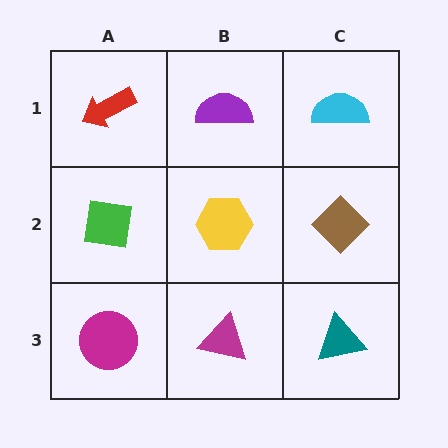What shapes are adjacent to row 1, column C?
A brown diamond (row 2, column C), a purple semicircle (row 1, column B).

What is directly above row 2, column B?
A purple semicircle.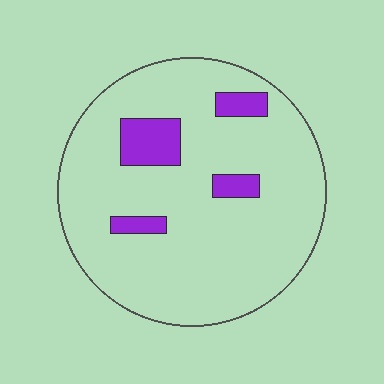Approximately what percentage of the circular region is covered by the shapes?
Approximately 10%.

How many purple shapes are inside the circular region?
4.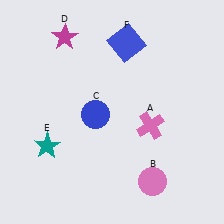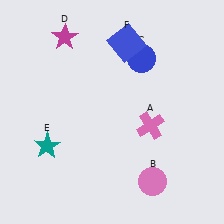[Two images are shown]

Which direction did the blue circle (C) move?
The blue circle (C) moved up.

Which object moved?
The blue circle (C) moved up.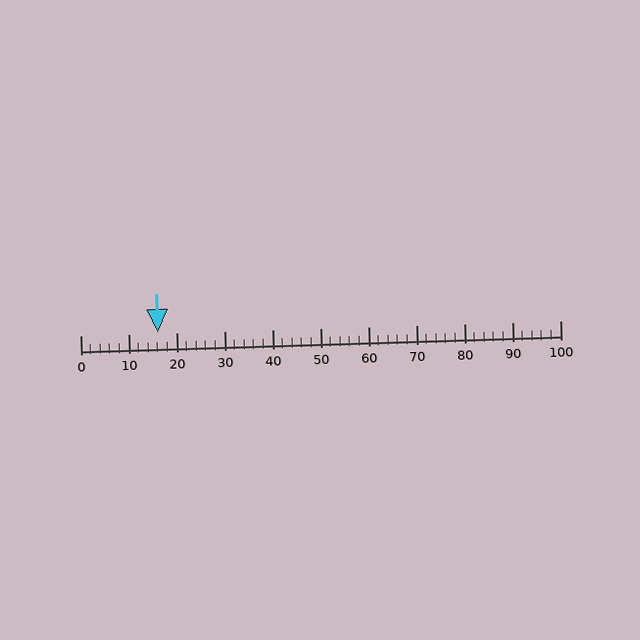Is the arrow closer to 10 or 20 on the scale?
The arrow is closer to 20.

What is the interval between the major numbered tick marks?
The major tick marks are spaced 10 units apart.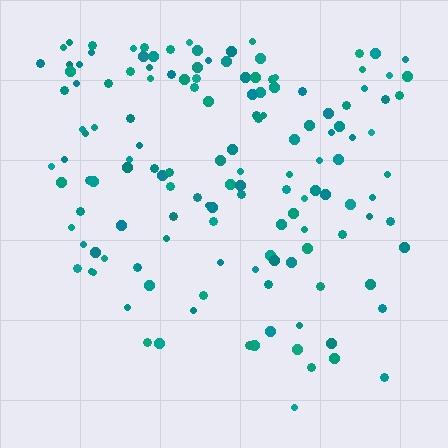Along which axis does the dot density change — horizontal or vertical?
Vertical.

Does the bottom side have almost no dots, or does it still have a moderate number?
Still a moderate number, just noticeably fewer than the top.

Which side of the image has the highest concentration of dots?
The top.